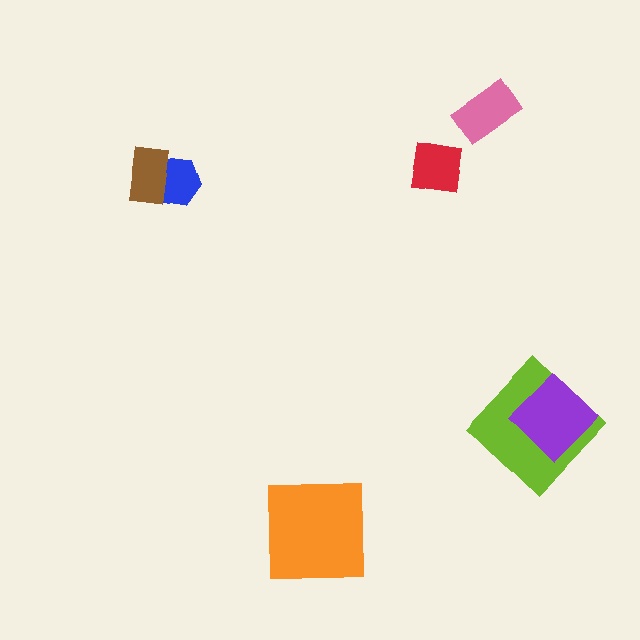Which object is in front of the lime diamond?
The purple diamond is in front of the lime diamond.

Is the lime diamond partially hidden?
Yes, it is partially covered by another shape.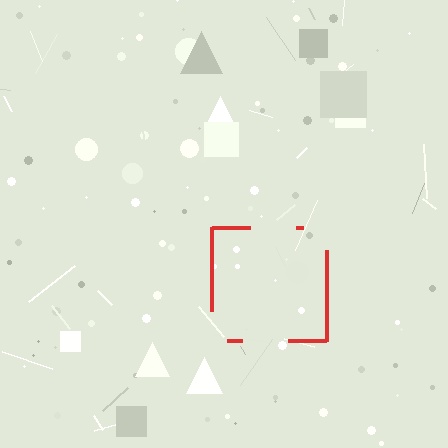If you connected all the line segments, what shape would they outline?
They would outline a square.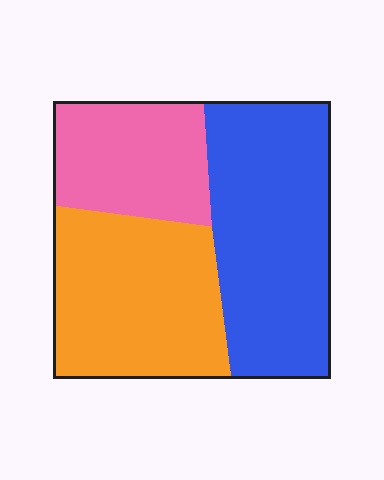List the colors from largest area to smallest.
From largest to smallest: blue, orange, pink.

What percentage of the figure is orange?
Orange takes up about three eighths (3/8) of the figure.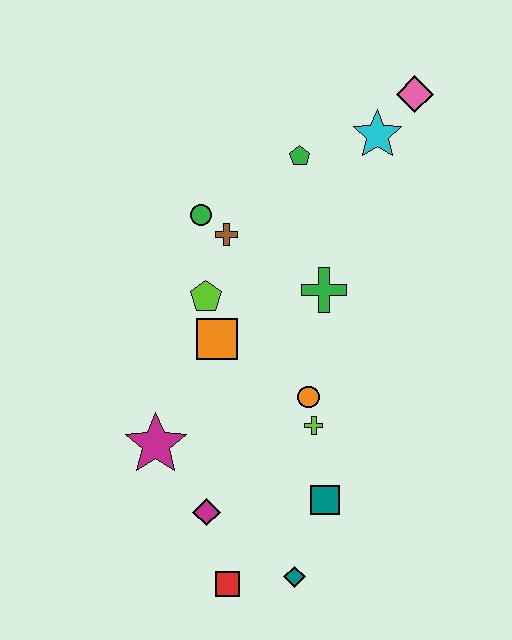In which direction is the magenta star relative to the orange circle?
The magenta star is to the left of the orange circle.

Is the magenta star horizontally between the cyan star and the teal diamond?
No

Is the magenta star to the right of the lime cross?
No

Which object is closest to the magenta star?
The magenta diamond is closest to the magenta star.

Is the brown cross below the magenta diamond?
No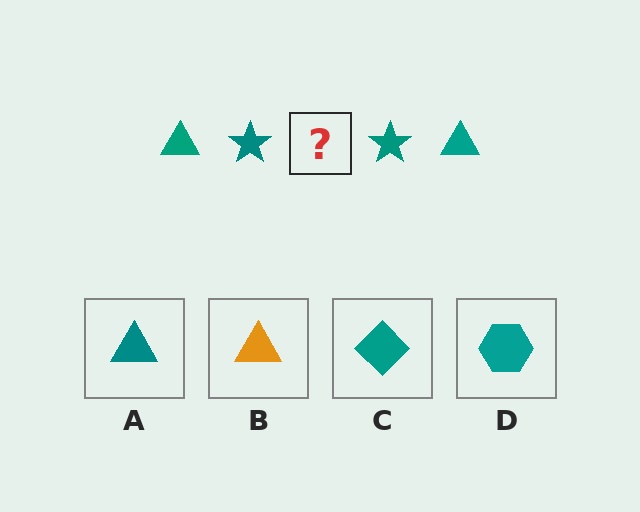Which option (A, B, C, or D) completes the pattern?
A.